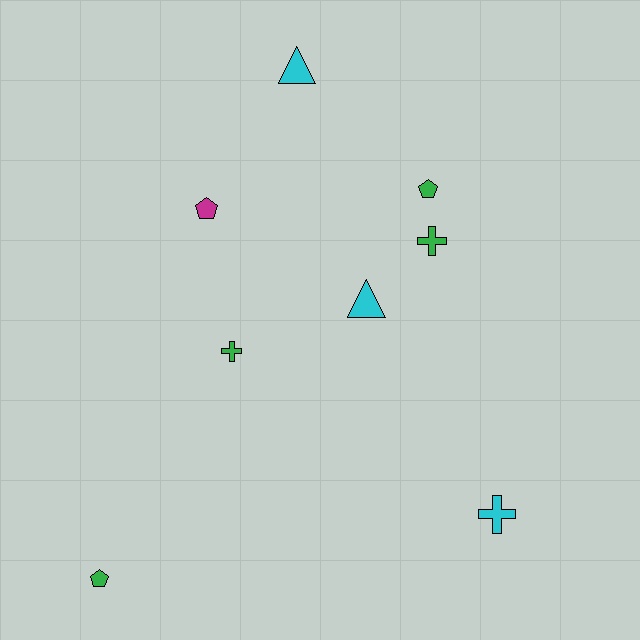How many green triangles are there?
There are no green triangles.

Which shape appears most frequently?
Pentagon, with 3 objects.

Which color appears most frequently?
Green, with 4 objects.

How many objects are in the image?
There are 8 objects.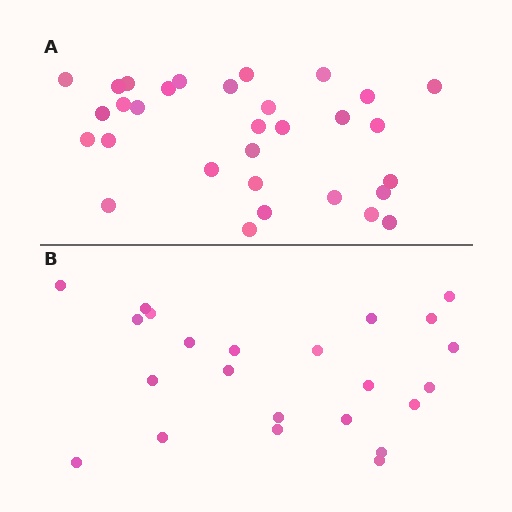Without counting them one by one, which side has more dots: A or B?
Region A (the top region) has more dots.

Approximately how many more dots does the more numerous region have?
Region A has roughly 8 or so more dots than region B.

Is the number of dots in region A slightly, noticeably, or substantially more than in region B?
Region A has noticeably more, but not dramatically so. The ratio is roughly 1.3 to 1.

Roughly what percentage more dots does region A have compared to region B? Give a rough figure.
About 35% more.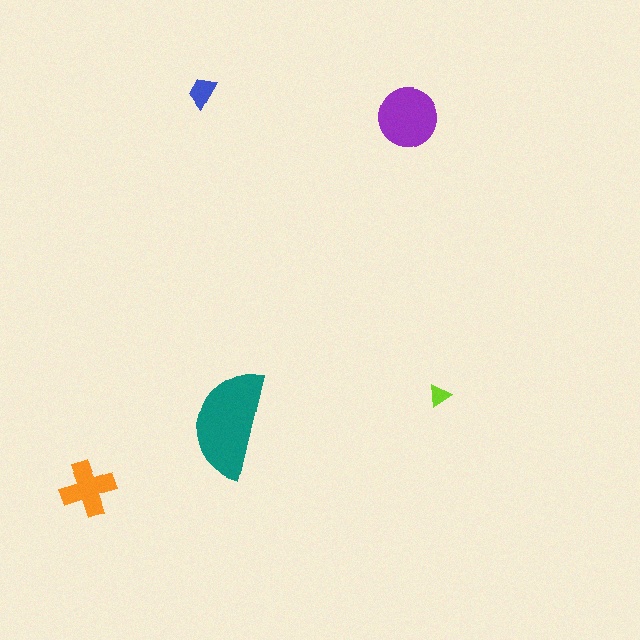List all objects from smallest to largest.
The lime triangle, the blue trapezoid, the orange cross, the purple circle, the teal semicircle.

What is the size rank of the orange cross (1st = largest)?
3rd.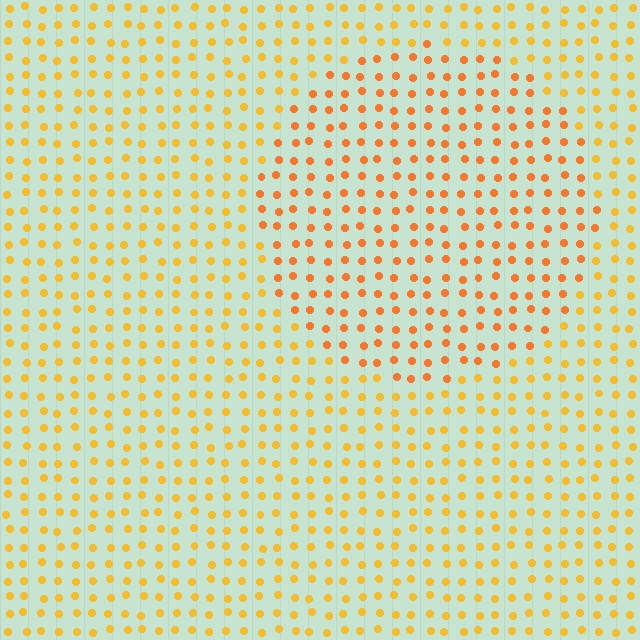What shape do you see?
I see a circle.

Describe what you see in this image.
The image is filled with small yellow elements in a uniform arrangement. A circle-shaped region is visible where the elements are tinted to a slightly different hue, forming a subtle color boundary.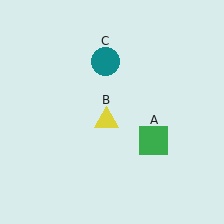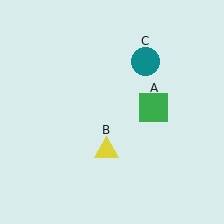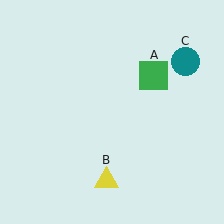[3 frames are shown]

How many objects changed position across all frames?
3 objects changed position: green square (object A), yellow triangle (object B), teal circle (object C).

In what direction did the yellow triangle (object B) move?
The yellow triangle (object B) moved down.